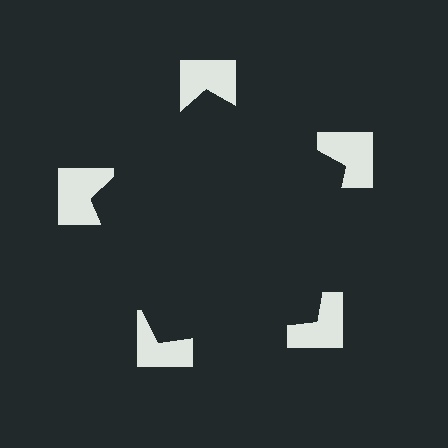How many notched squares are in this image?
There are 5 — one at each vertex of the illusory pentagon.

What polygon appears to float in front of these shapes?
An illusory pentagon — its edges are inferred from the aligned wedge cuts in the notched squares, not physically drawn.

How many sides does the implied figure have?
5 sides.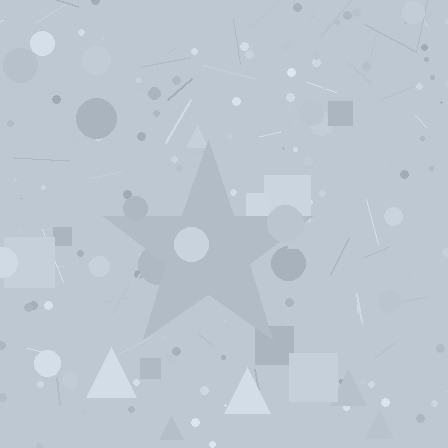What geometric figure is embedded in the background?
A star is embedded in the background.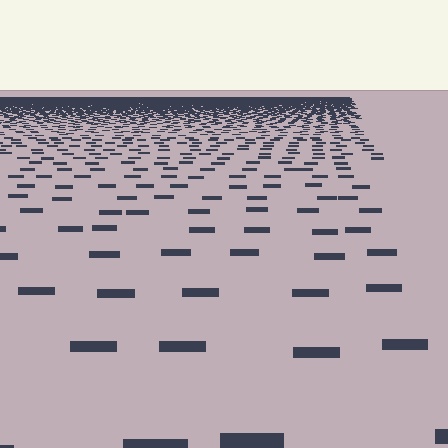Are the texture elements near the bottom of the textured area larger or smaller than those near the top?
Larger. Near the bottom, elements are closer to the viewer and appear at a bigger on-screen size.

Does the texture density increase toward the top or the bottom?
Density increases toward the top.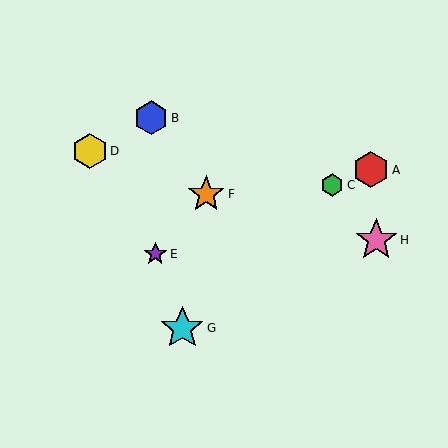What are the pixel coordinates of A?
Object A is at (371, 170).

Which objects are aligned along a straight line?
Objects A, C, E are aligned along a straight line.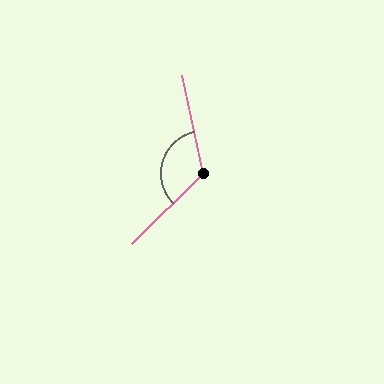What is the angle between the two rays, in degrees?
Approximately 123 degrees.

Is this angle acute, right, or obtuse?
It is obtuse.